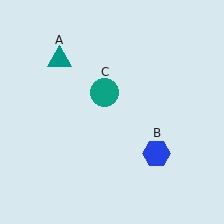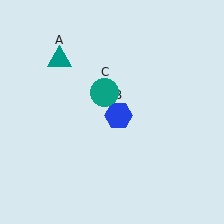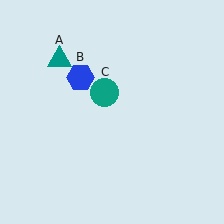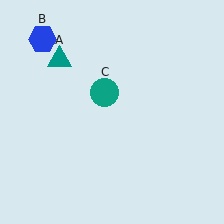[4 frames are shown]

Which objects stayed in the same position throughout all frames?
Teal triangle (object A) and teal circle (object C) remained stationary.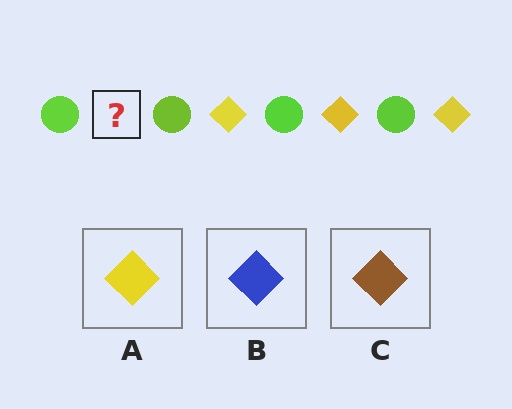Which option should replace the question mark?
Option A.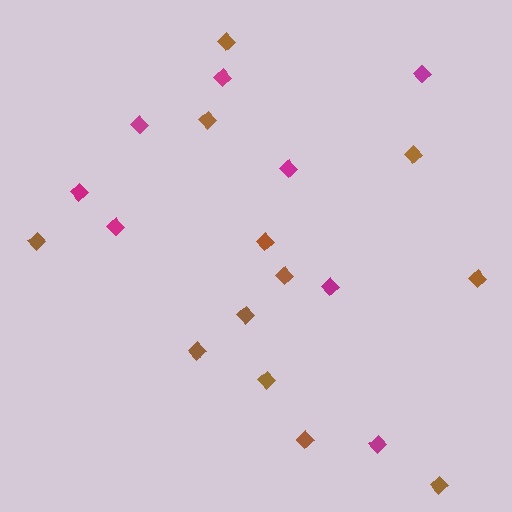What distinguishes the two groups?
There are 2 groups: one group of brown diamonds (12) and one group of magenta diamonds (8).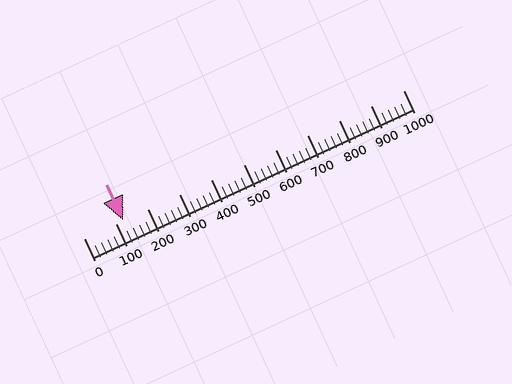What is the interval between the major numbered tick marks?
The major tick marks are spaced 100 units apart.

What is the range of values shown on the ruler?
The ruler shows values from 0 to 1000.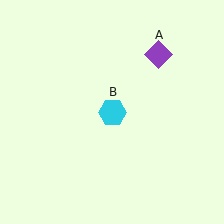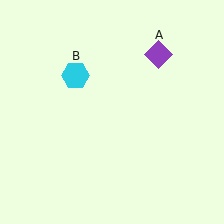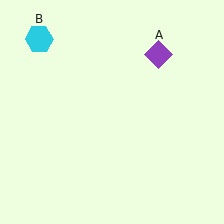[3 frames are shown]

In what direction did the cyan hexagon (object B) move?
The cyan hexagon (object B) moved up and to the left.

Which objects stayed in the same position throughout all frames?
Purple diamond (object A) remained stationary.